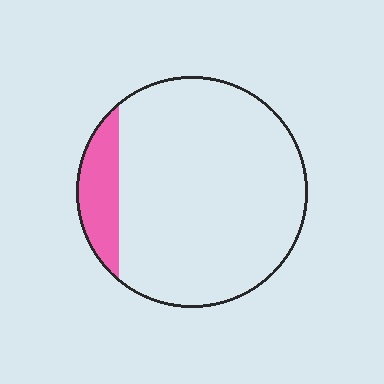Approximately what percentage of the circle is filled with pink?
Approximately 15%.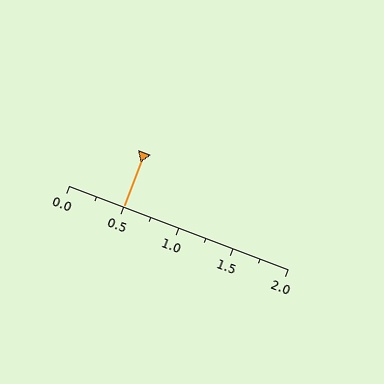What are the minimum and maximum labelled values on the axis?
The axis runs from 0.0 to 2.0.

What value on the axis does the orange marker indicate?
The marker indicates approximately 0.5.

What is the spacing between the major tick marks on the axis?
The major ticks are spaced 0.5 apart.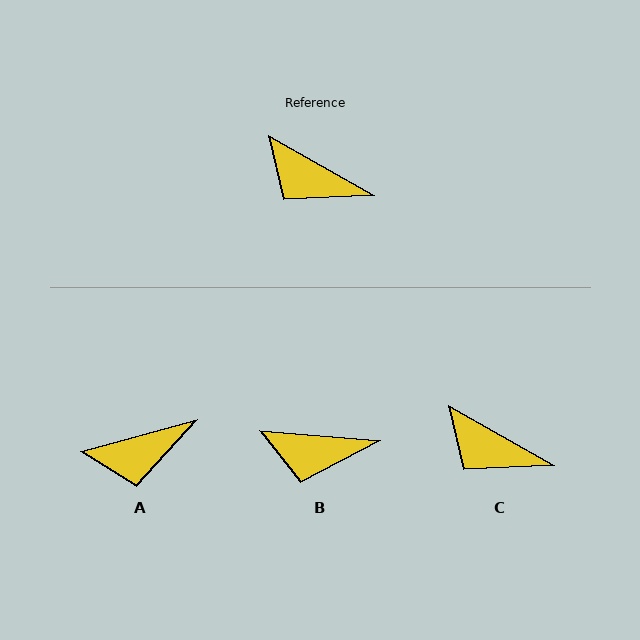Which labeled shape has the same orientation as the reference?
C.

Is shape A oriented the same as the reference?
No, it is off by about 45 degrees.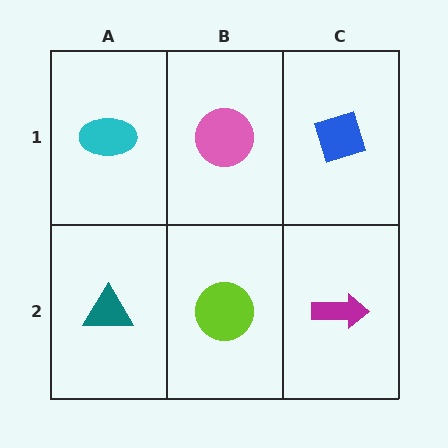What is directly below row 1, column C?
A magenta arrow.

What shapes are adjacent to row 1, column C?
A magenta arrow (row 2, column C), a pink circle (row 1, column B).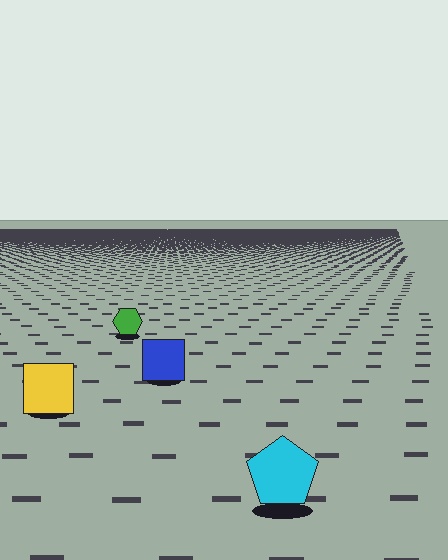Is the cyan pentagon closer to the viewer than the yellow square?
Yes. The cyan pentagon is closer — you can tell from the texture gradient: the ground texture is coarser near it.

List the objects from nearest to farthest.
From nearest to farthest: the cyan pentagon, the yellow square, the blue square, the green hexagon.